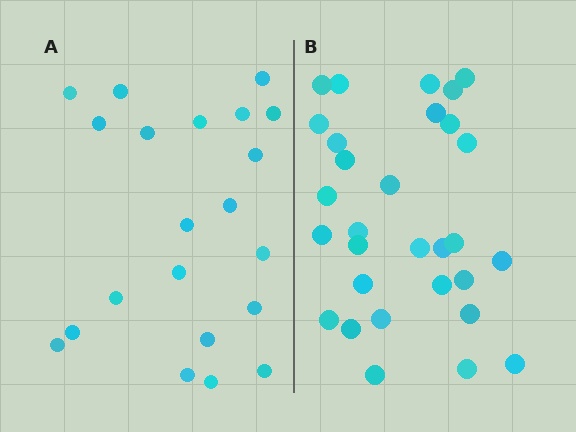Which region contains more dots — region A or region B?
Region B (the right region) has more dots.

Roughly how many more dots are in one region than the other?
Region B has roughly 8 or so more dots than region A.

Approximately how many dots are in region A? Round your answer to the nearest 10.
About 20 dots. (The exact count is 21, which rounds to 20.)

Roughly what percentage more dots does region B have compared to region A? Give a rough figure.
About 45% more.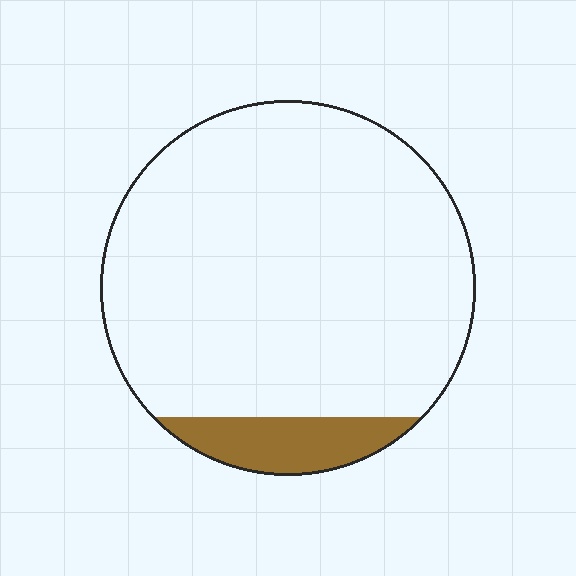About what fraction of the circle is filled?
About one tenth (1/10).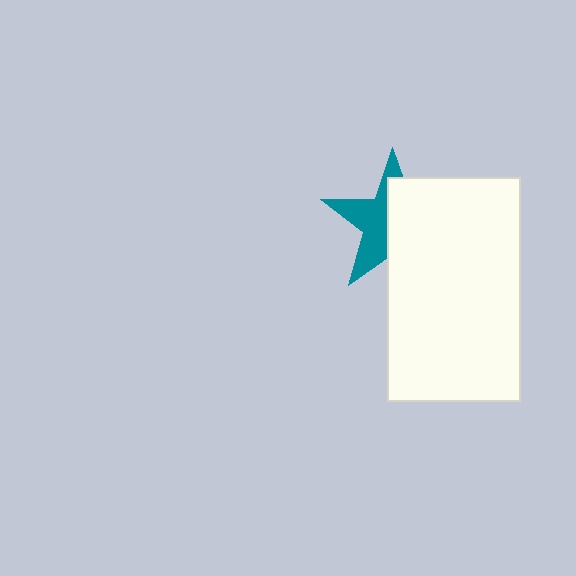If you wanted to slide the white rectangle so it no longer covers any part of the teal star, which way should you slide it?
Slide it right — that is the most direct way to separate the two shapes.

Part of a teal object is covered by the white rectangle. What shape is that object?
It is a star.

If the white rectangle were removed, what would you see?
You would see the complete teal star.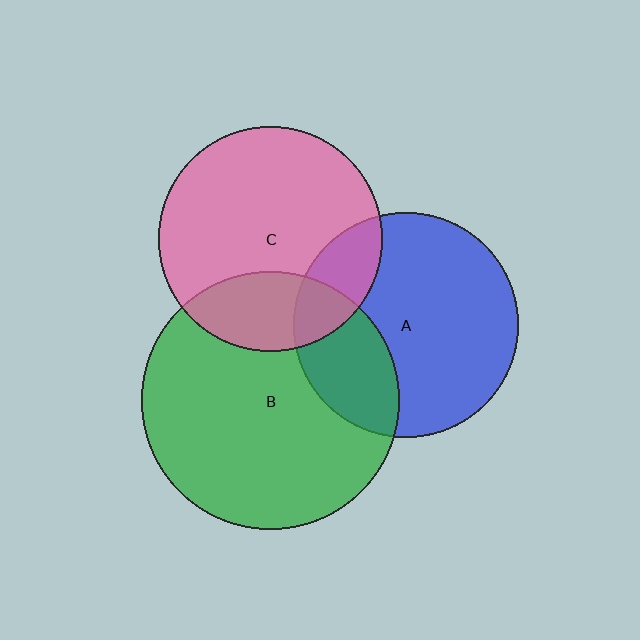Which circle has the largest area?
Circle B (green).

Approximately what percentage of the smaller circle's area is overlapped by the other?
Approximately 30%.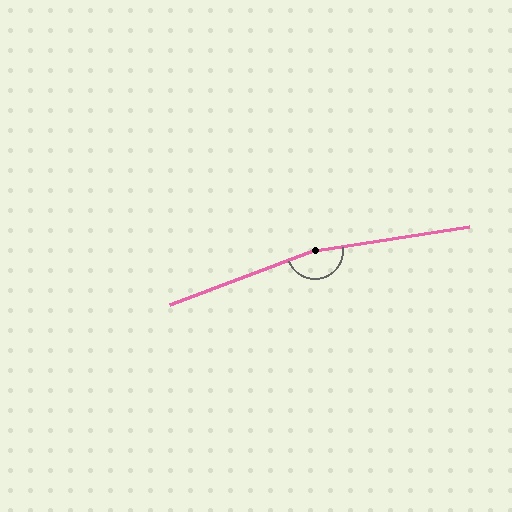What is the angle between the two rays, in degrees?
Approximately 168 degrees.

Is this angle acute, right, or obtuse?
It is obtuse.